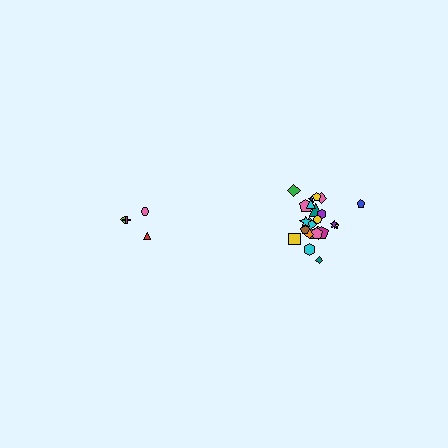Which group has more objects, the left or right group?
The right group.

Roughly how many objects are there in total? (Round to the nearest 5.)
Roughly 30 objects in total.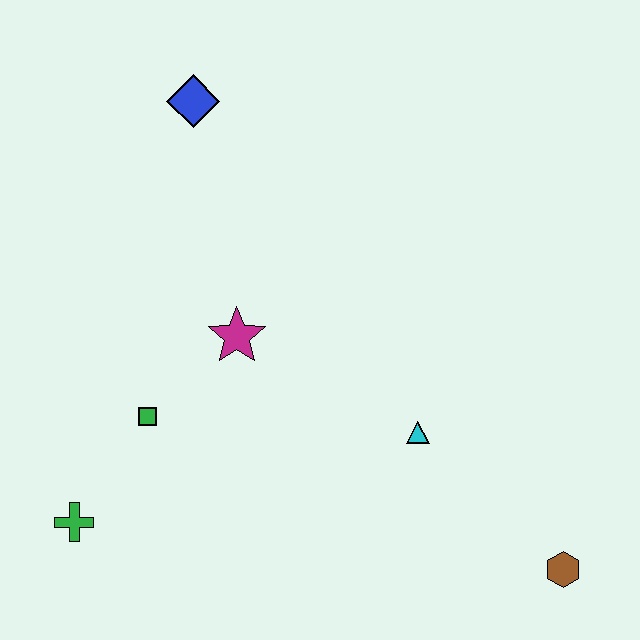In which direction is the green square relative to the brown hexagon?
The green square is to the left of the brown hexagon.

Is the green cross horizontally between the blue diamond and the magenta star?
No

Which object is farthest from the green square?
The brown hexagon is farthest from the green square.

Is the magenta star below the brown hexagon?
No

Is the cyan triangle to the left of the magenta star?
No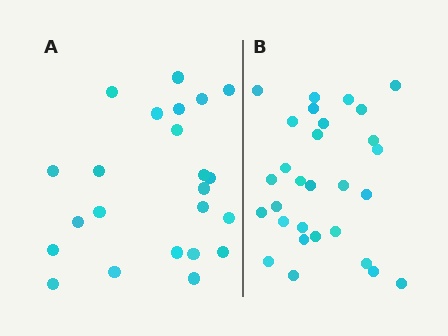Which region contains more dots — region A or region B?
Region B (the right region) has more dots.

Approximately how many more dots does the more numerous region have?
Region B has about 6 more dots than region A.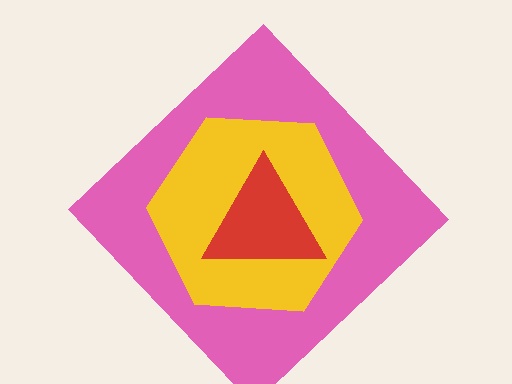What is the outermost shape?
The pink diamond.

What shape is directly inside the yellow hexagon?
The red triangle.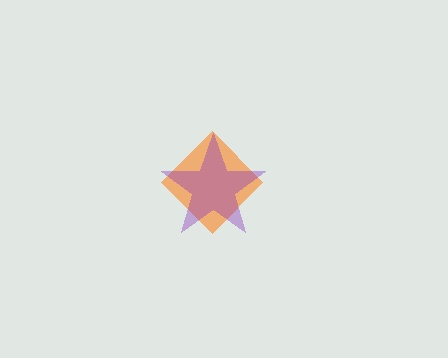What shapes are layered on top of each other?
The layered shapes are: an orange diamond, a purple star.